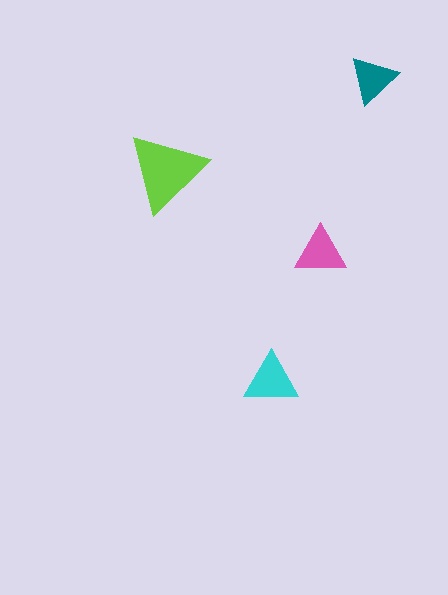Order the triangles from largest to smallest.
the lime one, the cyan one, the pink one, the teal one.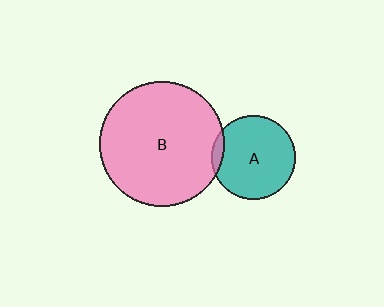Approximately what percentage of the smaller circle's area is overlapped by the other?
Approximately 5%.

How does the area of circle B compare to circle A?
Approximately 2.2 times.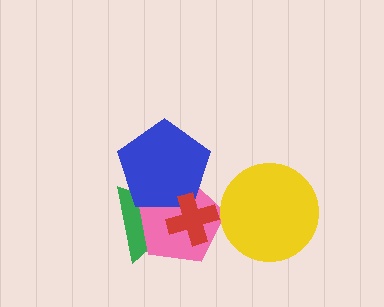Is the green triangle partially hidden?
Yes, it is partially covered by another shape.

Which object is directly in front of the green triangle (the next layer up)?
The pink pentagon is directly in front of the green triangle.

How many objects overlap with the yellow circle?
0 objects overlap with the yellow circle.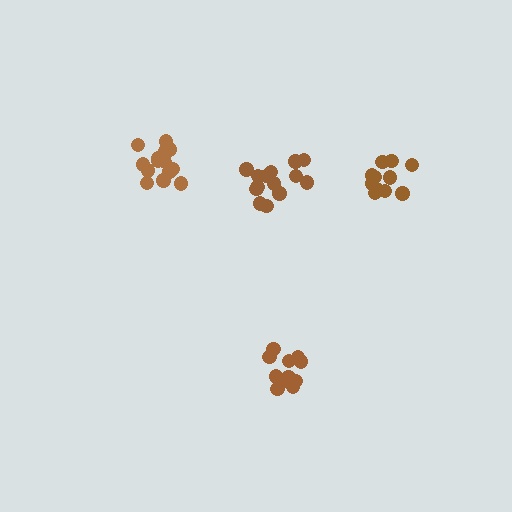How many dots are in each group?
Group 1: 15 dots, Group 2: 14 dots, Group 3: 11 dots, Group 4: 12 dots (52 total).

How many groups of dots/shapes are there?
There are 4 groups.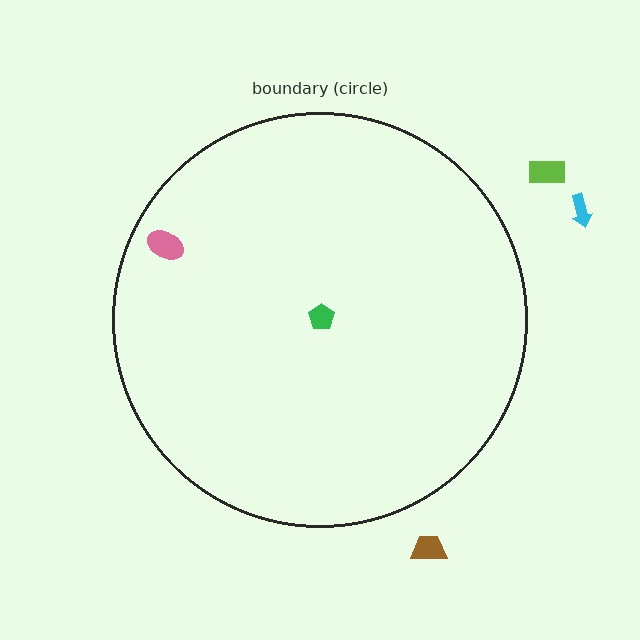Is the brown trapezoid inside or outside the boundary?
Outside.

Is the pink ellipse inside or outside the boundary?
Inside.